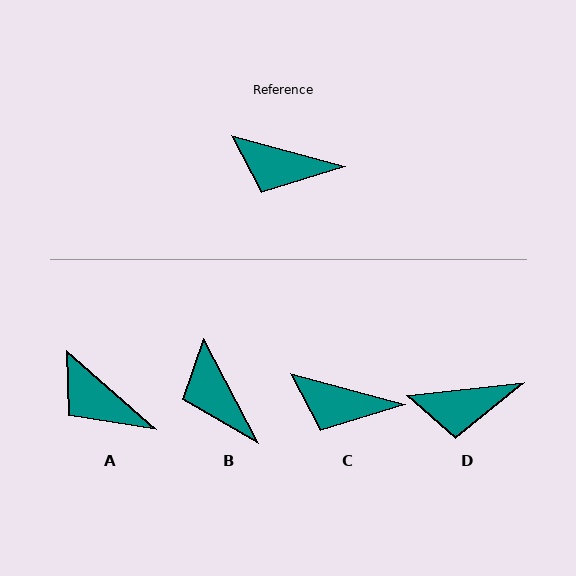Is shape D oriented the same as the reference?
No, it is off by about 22 degrees.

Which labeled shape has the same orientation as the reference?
C.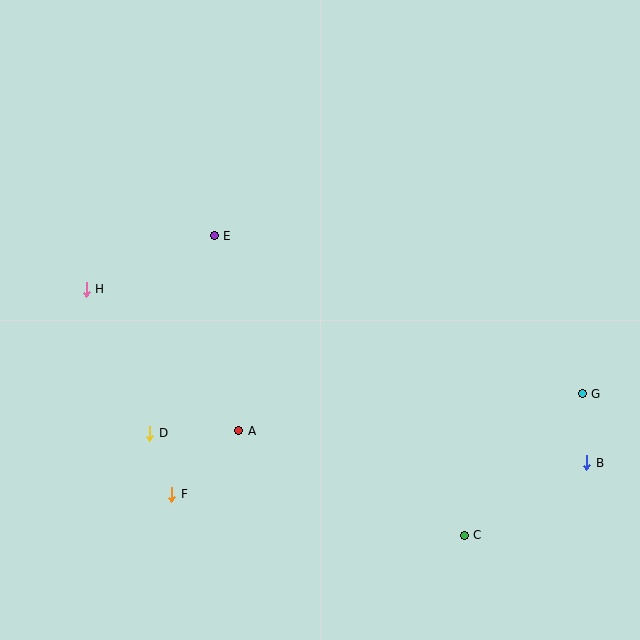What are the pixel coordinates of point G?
Point G is at (582, 394).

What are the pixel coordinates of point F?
Point F is at (172, 494).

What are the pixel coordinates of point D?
Point D is at (150, 434).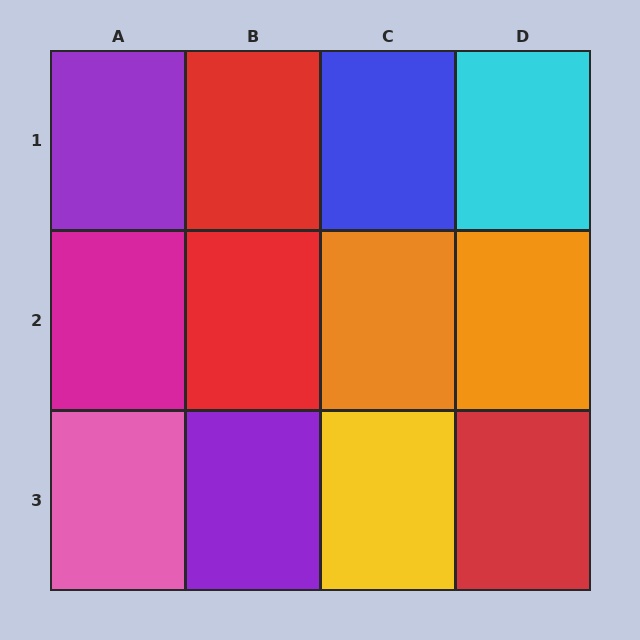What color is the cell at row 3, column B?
Purple.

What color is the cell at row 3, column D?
Red.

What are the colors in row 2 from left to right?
Magenta, red, orange, orange.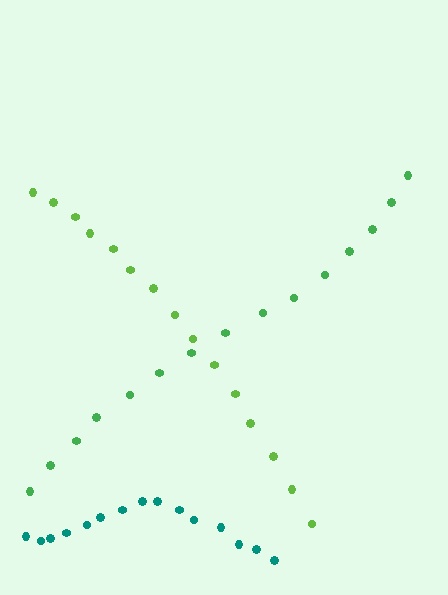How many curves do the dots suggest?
There are 3 distinct paths.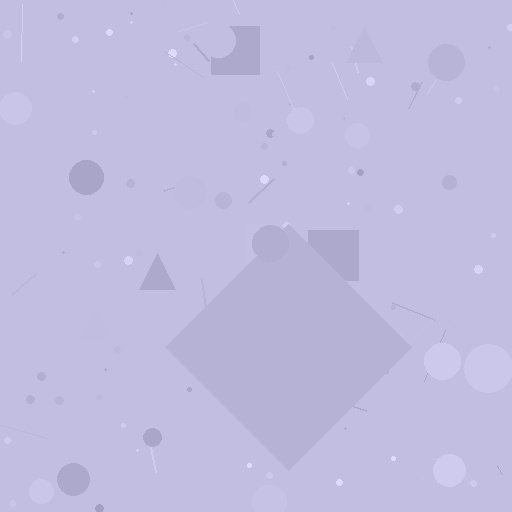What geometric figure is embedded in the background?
A diamond is embedded in the background.